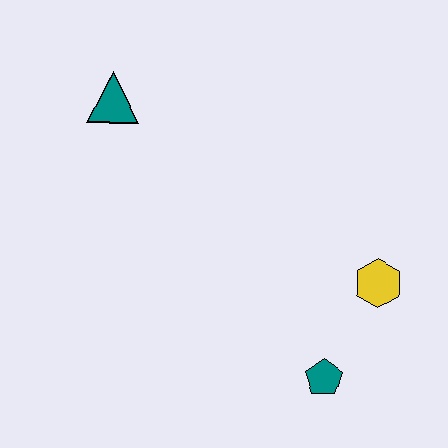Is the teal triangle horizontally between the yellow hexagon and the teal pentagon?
No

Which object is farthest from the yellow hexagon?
The teal triangle is farthest from the yellow hexagon.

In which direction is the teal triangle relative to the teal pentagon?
The teal triangle is above the teal pentagon.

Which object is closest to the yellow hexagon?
The teal pentagon is closest to the yellow hexagon.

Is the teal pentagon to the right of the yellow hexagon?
No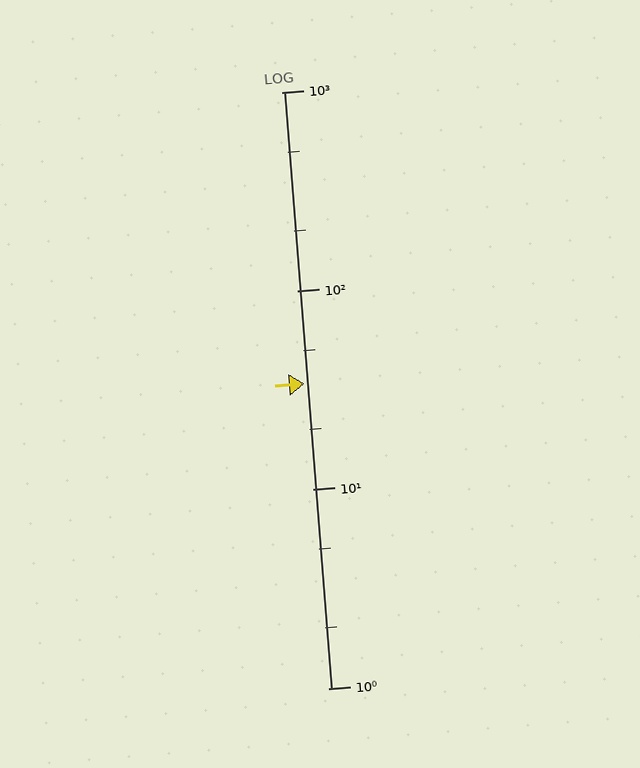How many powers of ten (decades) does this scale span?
The scale spans 3 decades, from 1 to 1000.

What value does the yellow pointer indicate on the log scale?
The pointer indicates approximately 34.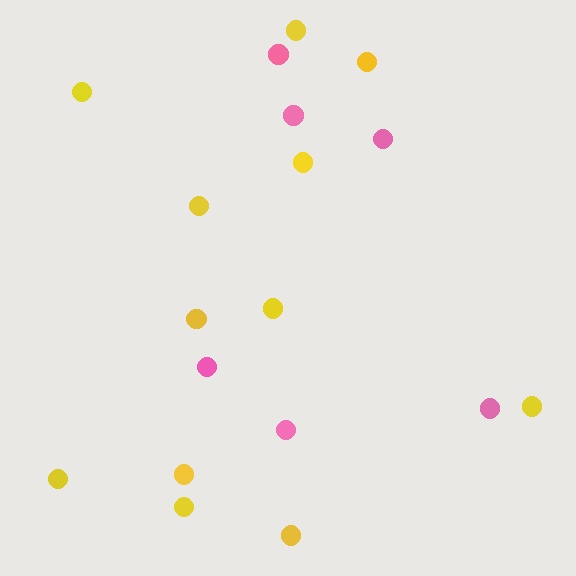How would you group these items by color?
There are 2 groups: one group of yellow circles (12) and one group of pink circles (6).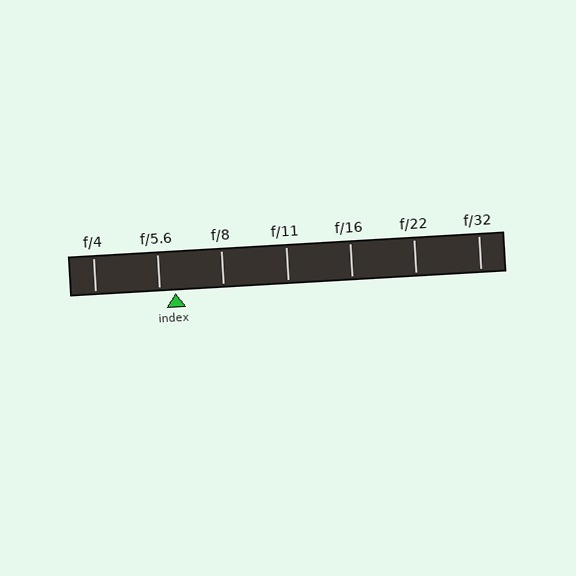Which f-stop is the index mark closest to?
The index mark is closest to f/5.6.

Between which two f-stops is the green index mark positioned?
The index mark is between f/5.6 and f/8.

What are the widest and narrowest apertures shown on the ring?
The widest aperture shown is f/4 and the narrowest is f/32.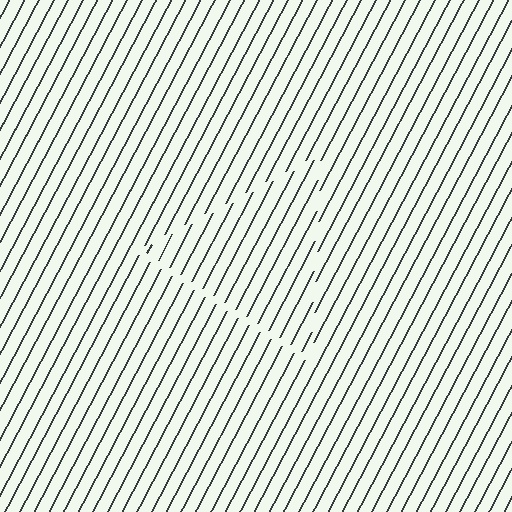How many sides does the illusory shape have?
3 sides — the line-ends trace a triangle.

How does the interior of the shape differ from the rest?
The interior of the shape contains the same grating, shifted by half a period — the contour is defined by the phase discontinuity where line-ends from the inner and outer gratings abut.